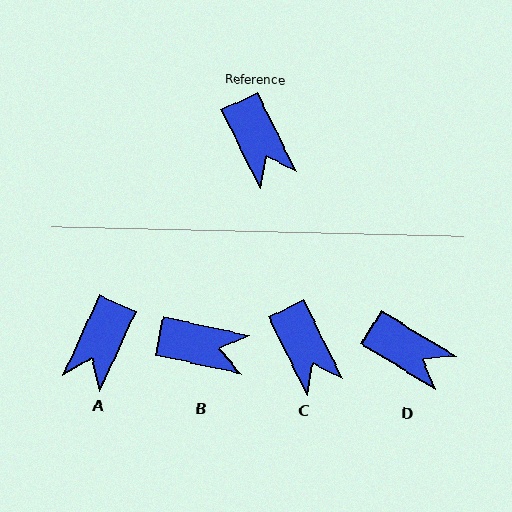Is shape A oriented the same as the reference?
No, it is off by about 51 degrees.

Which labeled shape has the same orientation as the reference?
C.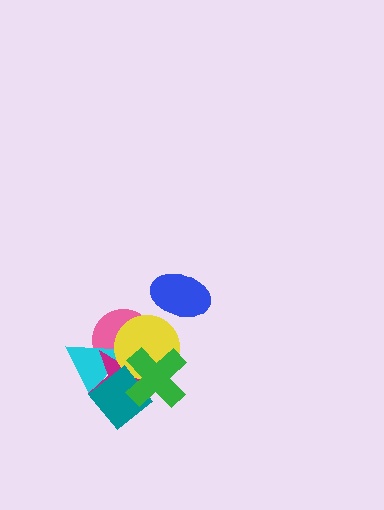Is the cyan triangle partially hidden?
Yes, it is partially covered by another shape.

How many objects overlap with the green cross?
4 objects overlap with the green cross.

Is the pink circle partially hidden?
Yes, it is partially covered by another shape.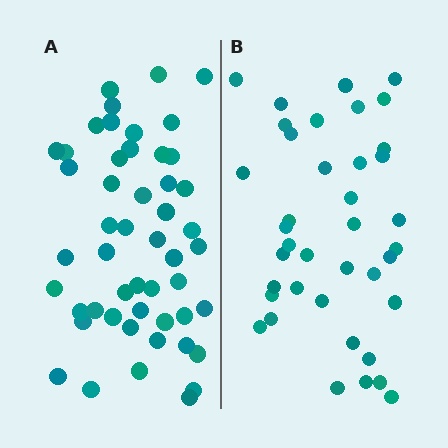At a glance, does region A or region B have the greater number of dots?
Region A (the left region) has more dots.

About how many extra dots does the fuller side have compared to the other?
Region A has roughly 12 or so more dots than region B.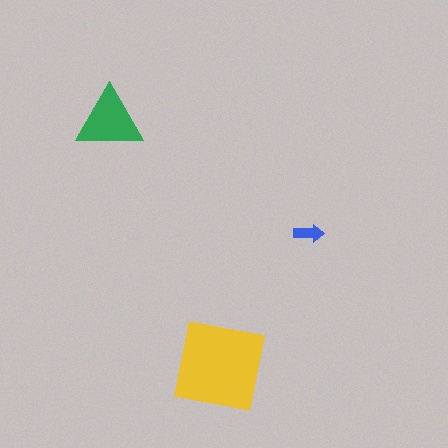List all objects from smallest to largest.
The blue arrow, the green triangle, the yellow square.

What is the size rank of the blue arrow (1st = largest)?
3rd.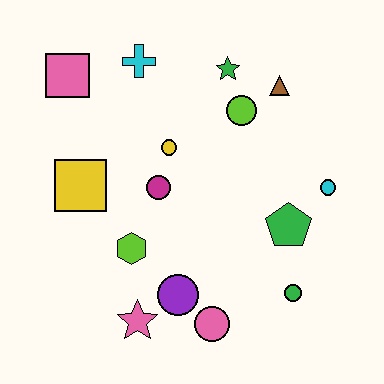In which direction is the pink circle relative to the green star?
The pink circle is below the green star.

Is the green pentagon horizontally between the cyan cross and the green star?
No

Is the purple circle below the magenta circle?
Yes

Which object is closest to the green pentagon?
The cyan circle is closest to the green pentagon.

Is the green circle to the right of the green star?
Yes